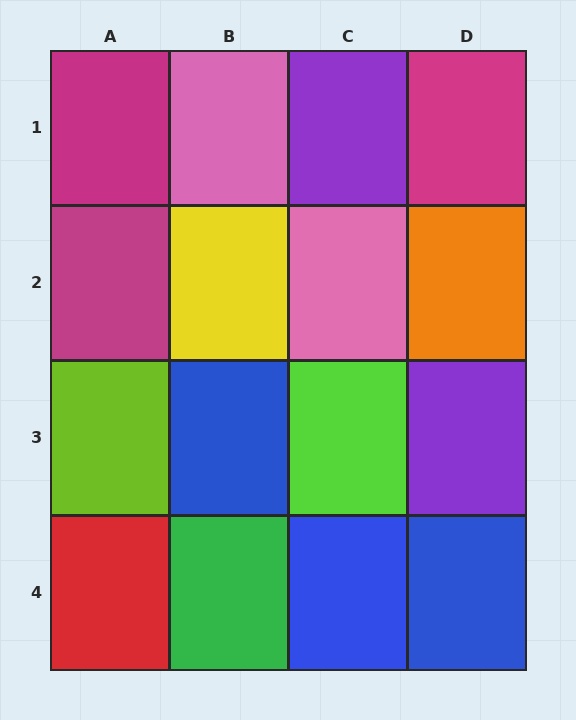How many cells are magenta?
3 cells are magenta.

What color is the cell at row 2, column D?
Orange.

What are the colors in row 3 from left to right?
Lime, blue, lime, purple.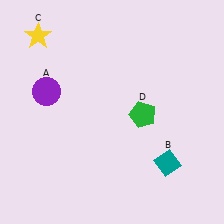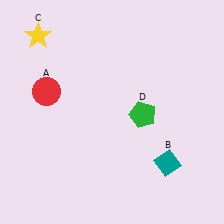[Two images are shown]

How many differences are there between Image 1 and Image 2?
There is 1 difference between the two images.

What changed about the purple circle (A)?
In Image 1, A is purple. In Image 2, it changed to red.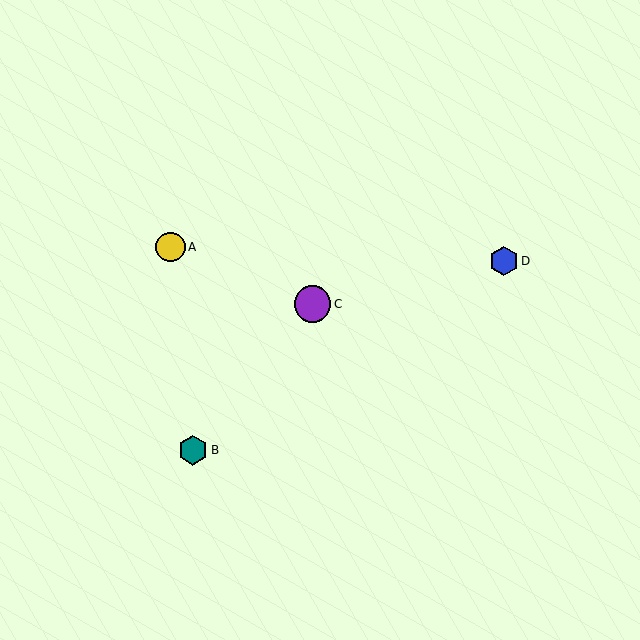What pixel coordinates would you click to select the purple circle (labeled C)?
Click at (312, 304) to select the purple circle C.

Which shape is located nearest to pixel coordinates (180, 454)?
The teal hexagon (labeled B) at (193, 450) is nearest to that location.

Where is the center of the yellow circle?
The center of the yellow circle is at (171, 247).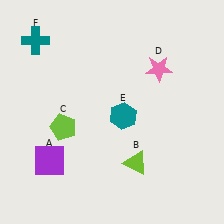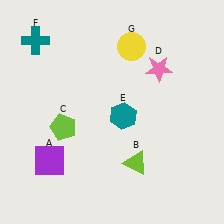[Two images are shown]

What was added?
A yellow circle (G) was added in Image 2.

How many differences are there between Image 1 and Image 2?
There is 1 difference between the two images.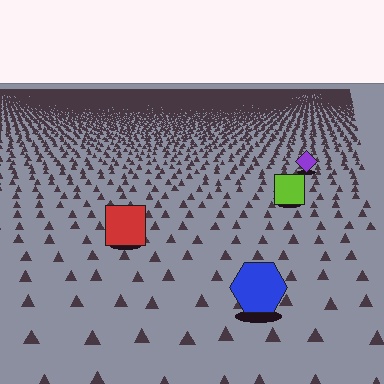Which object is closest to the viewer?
The blue hexagon is closest. The texture marks near it are larger and more spread out.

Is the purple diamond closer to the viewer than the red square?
No. The red square is closer — you can tell from the texture gradient: the ground texture is coarser near it.